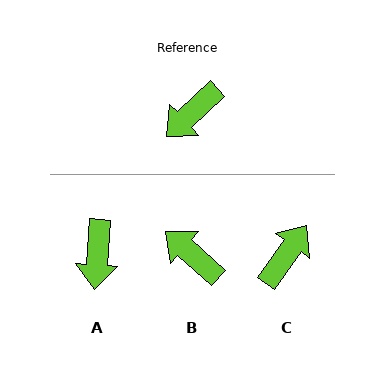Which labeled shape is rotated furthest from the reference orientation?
C, about 168 degrees away.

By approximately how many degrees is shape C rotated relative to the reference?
Approximately 168 degrees clockwise.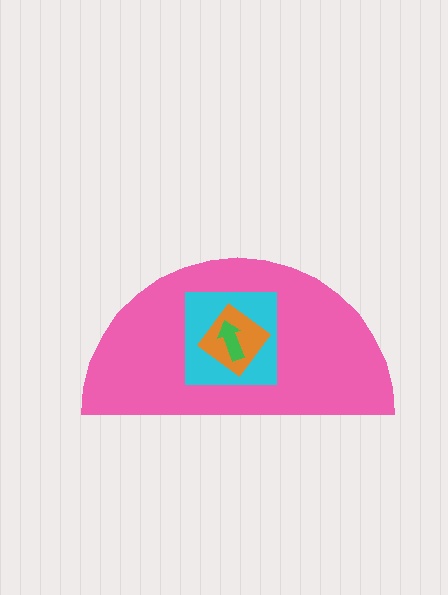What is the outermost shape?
The pink semicircle.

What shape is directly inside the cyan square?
The orange diamond.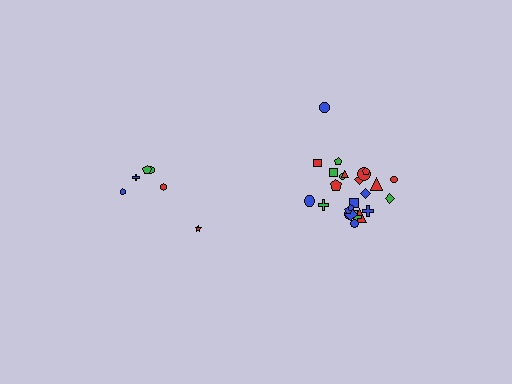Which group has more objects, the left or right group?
The right group.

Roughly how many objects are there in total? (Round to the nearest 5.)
Roughly 30 objects in total.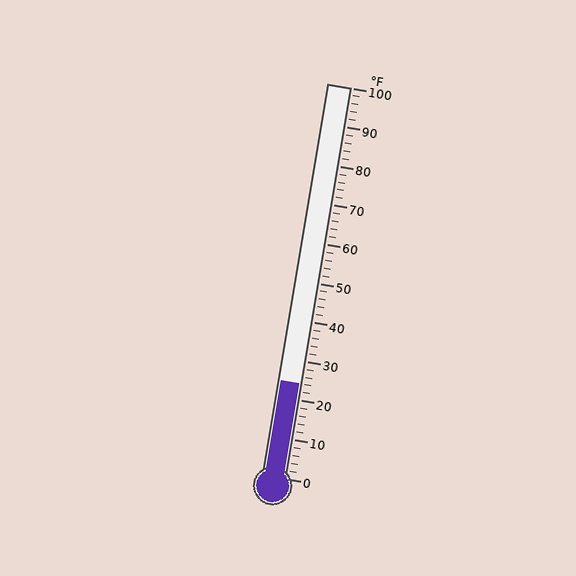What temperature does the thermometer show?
The thermometer shows approximately 24°F.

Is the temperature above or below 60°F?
The temperature is below 60°F.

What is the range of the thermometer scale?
The thermometer scale ranges from 0°F to 100°F.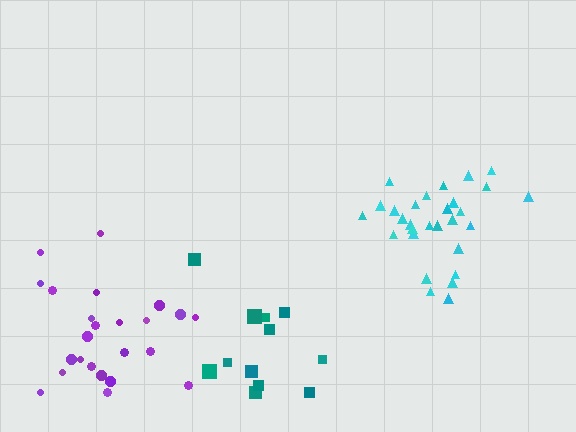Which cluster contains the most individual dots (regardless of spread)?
Cyan (29).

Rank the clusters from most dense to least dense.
cyan, purple, teal.